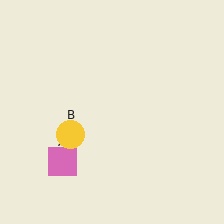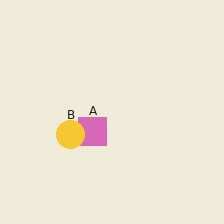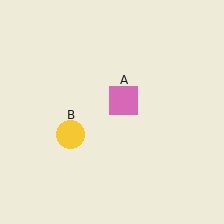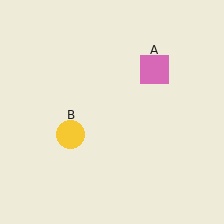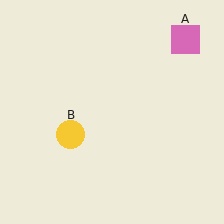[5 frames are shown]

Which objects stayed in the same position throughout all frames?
Yellow circle (object B) remained stationary.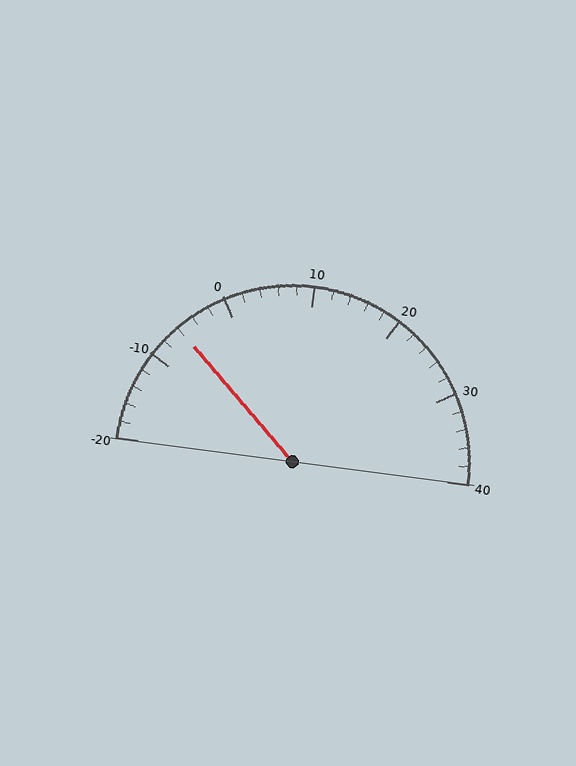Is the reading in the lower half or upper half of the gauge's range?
The reading is in the lower half of the range (-20 to 40).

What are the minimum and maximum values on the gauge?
The gauge ranges from -20 to 40.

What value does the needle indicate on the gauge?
The needle indicates approximately -6.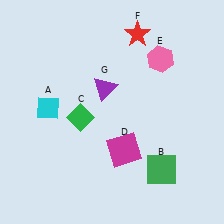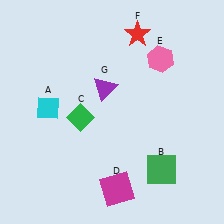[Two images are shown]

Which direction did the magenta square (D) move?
The magenta square (D) moved down.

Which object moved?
The magenta square (D) moved down.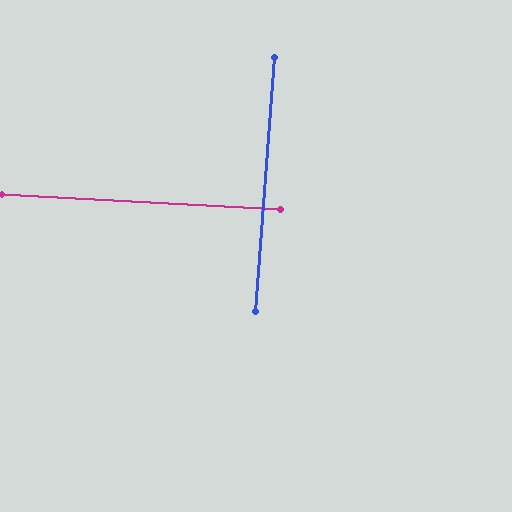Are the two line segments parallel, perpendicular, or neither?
Perpendicular — they meet at approximately 89°.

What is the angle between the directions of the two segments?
Approximately 89 degrees.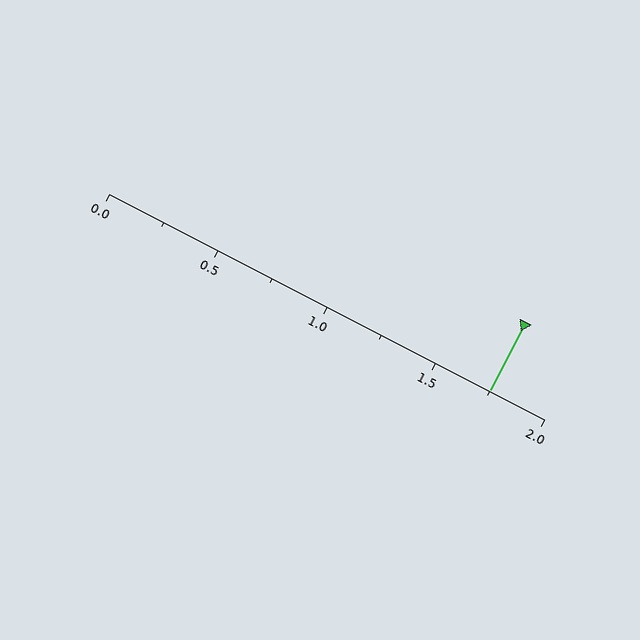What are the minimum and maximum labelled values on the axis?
The axis runs from 0.0 to 2.0.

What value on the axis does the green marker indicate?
The marker indicates approximately 1.75.